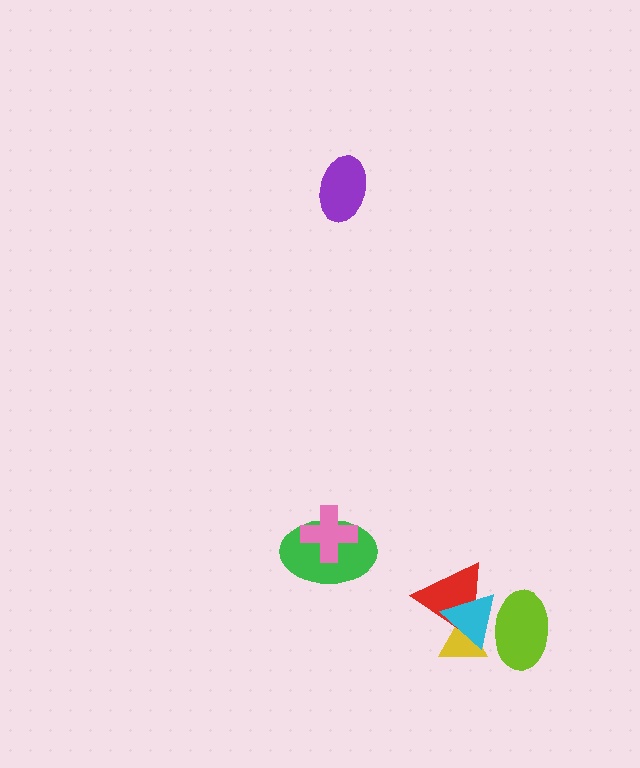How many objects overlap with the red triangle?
3 objects overlap with the red triangle.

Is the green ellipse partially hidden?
Yes, it is partially covered by another shape.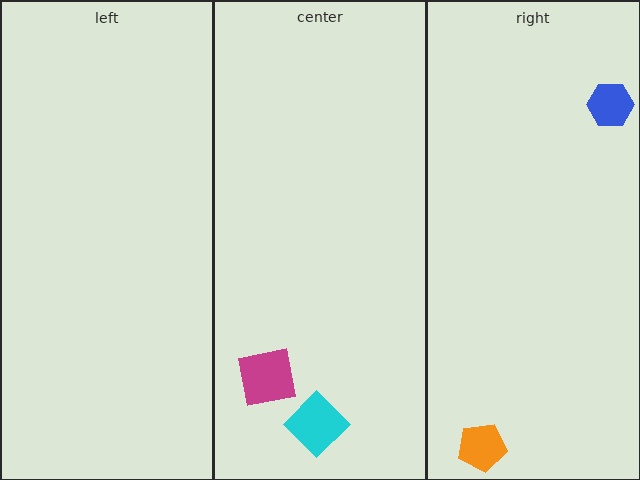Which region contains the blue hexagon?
The right region.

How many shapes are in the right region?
2.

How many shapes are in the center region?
2.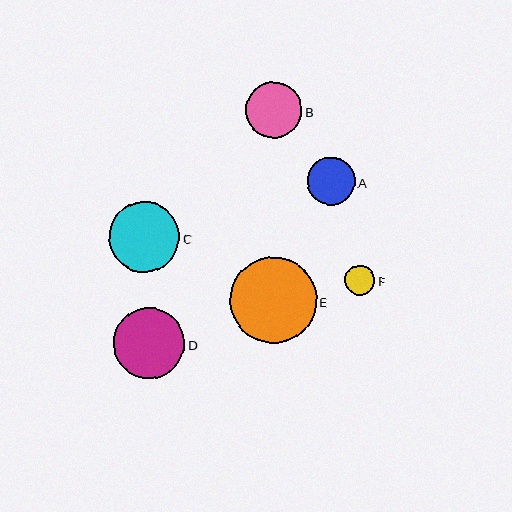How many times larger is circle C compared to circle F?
Circle C is approximately 2.3 times the size of circle F.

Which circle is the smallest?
Circle F is the smallest with a size of approximately 30 pixels.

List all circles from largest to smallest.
From largest to smallest: E, D, C, B, A, F.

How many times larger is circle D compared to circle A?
Circle D is approximately 1.5 times the size of circle A.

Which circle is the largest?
Circle E is the largest with a size of approximately 87 pixels.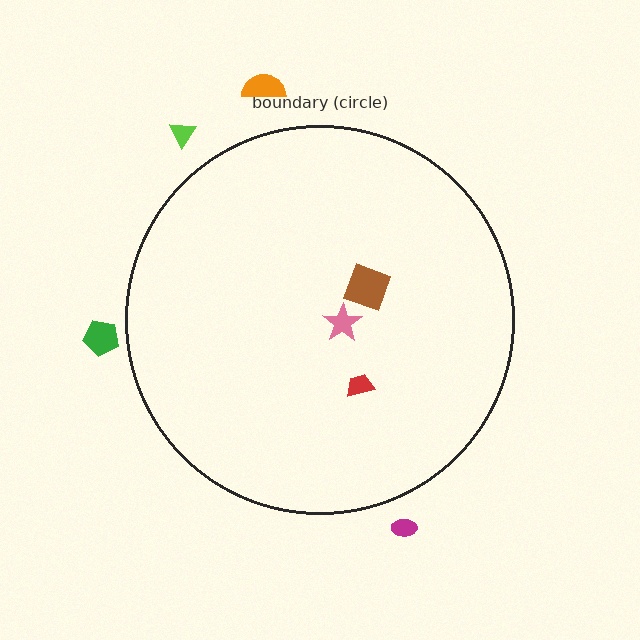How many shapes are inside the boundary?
3 inside, 4 outside.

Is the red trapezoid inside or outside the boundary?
Inside.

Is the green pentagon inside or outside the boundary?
Outside.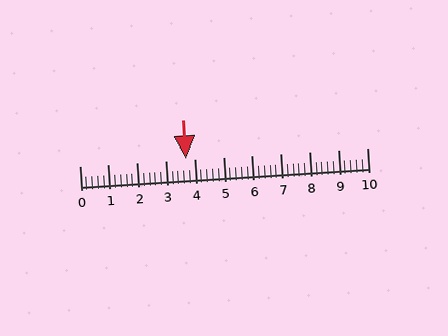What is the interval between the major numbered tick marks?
The major tick marks are spaced 1 units apart.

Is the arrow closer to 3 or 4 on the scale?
The arrow is closer to 4.